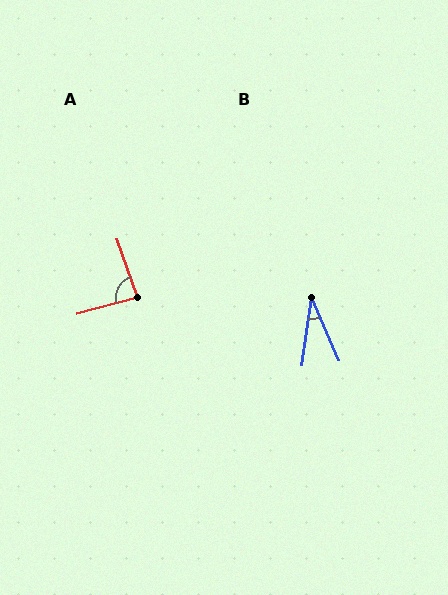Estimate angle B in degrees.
Approximately 32 degrees.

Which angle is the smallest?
B, at approximately 32 degrees.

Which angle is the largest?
A, at approximately 86 degrees.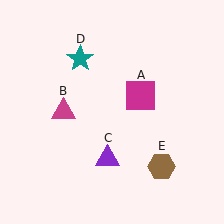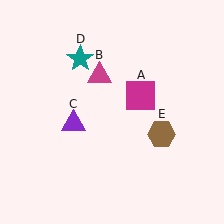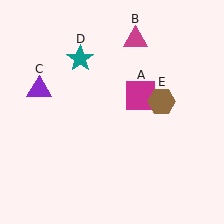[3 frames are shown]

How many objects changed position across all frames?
3 objects changed position: magenta triangle (object B), purple triangle (object C), brown hexagon (object E).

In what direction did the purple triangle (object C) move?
The purple triangle (object C) moved up and to the left.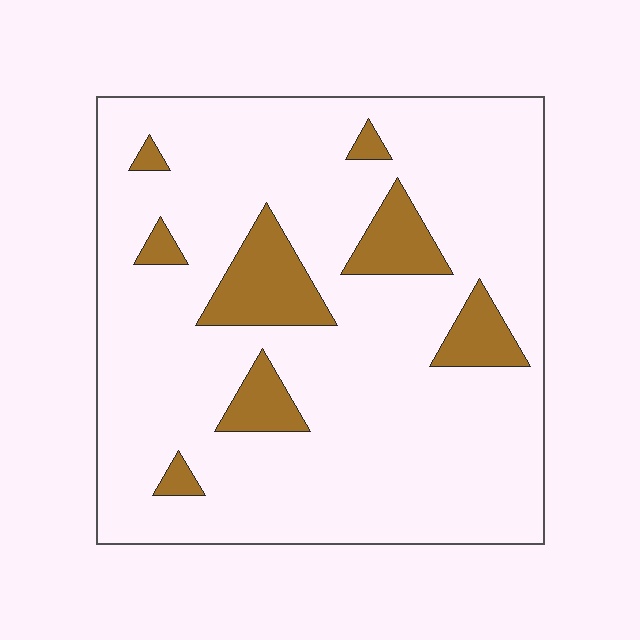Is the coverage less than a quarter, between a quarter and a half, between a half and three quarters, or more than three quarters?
Less than a quarter.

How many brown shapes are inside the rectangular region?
8.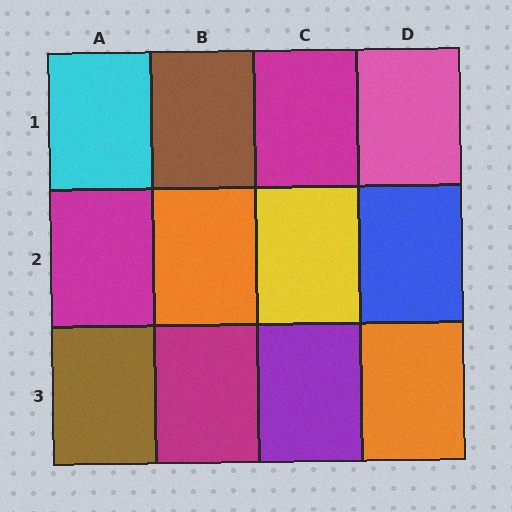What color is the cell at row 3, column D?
Orange.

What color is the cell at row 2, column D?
Blue.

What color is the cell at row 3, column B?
Magenta.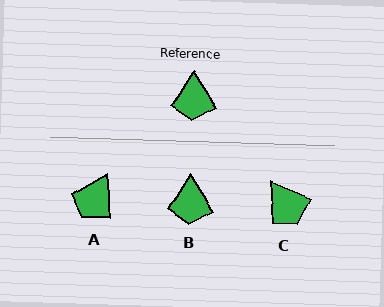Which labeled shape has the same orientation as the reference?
B.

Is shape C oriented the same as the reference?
No, it is off by about 35 degrees.